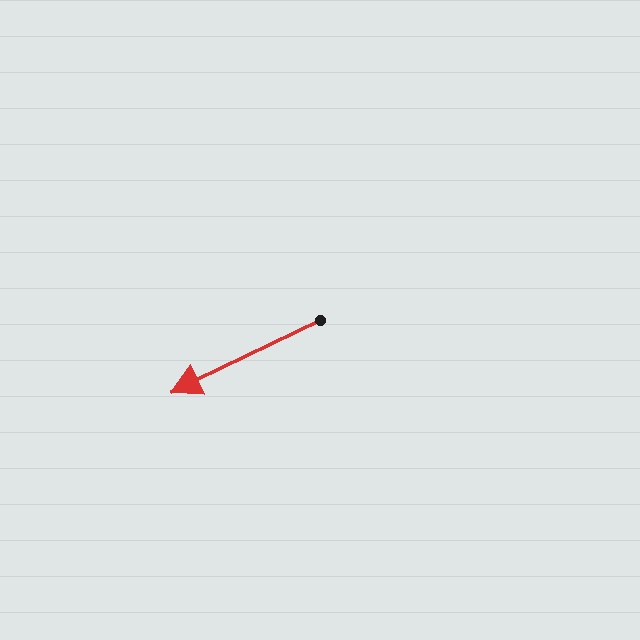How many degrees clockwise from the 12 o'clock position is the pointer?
Approximately 244 degrees.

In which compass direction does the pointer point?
Southwest.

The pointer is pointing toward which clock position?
Roughly 8 o'clock.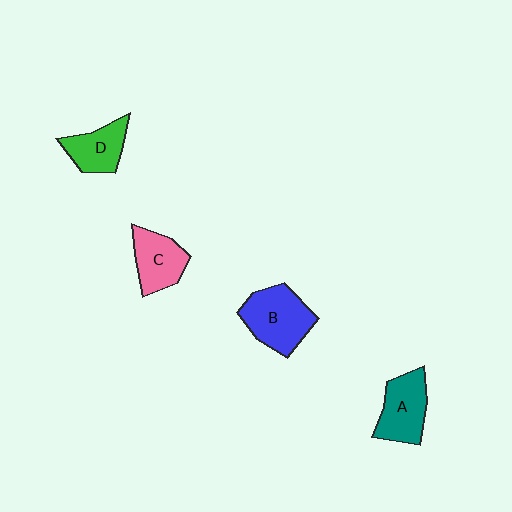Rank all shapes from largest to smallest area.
From largest to smallest: B (blue), A (teal), C (pink), D (green).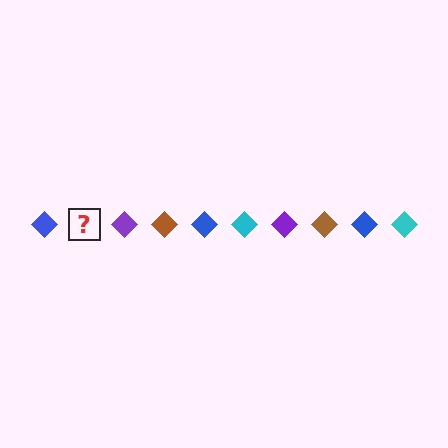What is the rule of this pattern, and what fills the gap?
The rule is that the pattern cycles through blue, cyan, purple, brown diamonds. The gap should be filled with a cyan diamond.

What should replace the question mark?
The question mark should be replaced with a cyan diamond.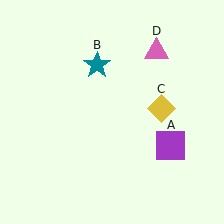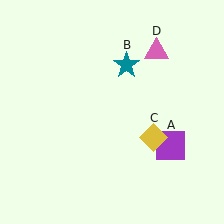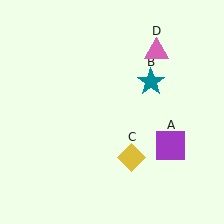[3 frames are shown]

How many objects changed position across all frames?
2 objects changed position: teal star (object B), yellow diamond (object C).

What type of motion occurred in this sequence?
The teal star (object B), yellow diamond (object C) rotated clockwise around the center of the scene.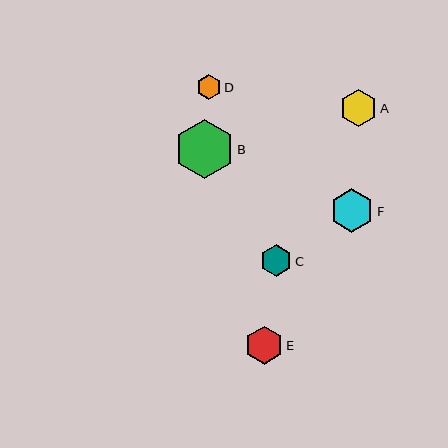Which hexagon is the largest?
Hexagon B is the largest with a size of approximately 59 pixels.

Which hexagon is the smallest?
Hexagon D is the smallest with a size of approximately 24 pixels.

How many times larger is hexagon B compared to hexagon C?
Hexagon B is approximately 1.9 times the size of hexagon C.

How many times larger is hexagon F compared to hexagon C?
Hexagon F is approximately 1.4 times the size of hexagon C.